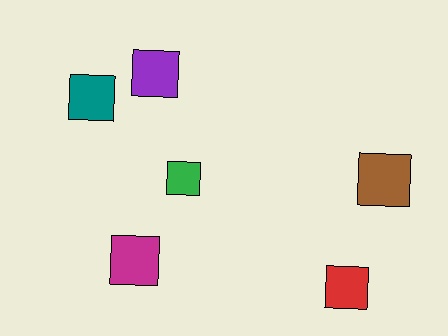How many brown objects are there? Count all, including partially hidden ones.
There is 1 brown object.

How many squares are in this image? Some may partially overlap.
There are 6 squares.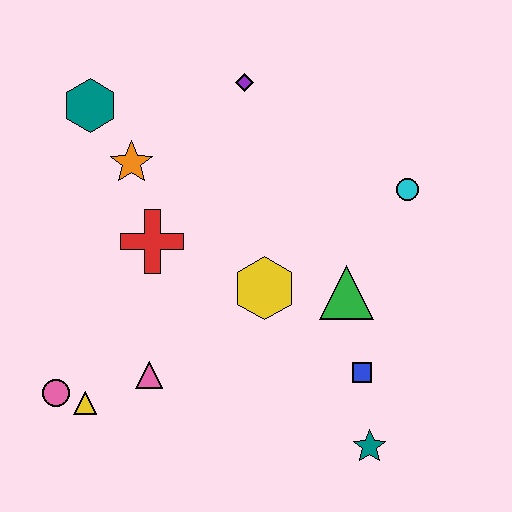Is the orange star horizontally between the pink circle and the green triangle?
Yes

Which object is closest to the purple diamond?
The orange star is closest to the purple diamond.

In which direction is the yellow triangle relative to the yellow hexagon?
The yellow triangle is to the left of the yellow hexagon.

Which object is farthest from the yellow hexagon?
The teal hexagon is farthest from the yellow hexagon.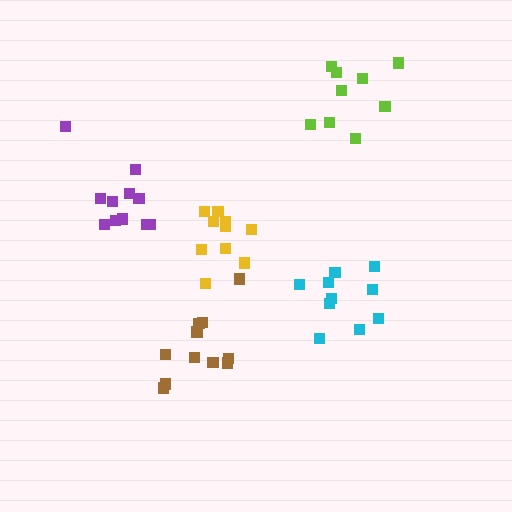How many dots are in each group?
Group 1: 11 dots, Group 2: 10 dots, Group 3: 11 dots, Group 4: 9 dots, Group 5: 10 dots (51 total).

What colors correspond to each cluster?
The clusters are colored: purple, cyan, brown, lime, yellow.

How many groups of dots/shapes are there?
There are 5 groups.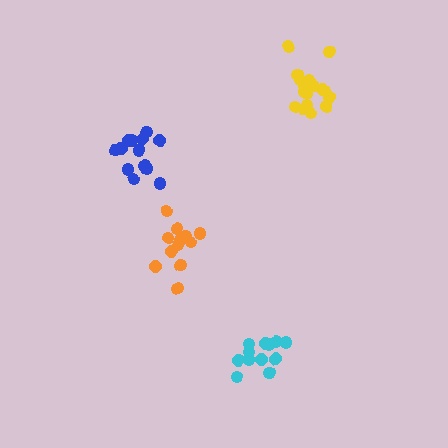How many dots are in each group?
Group 1: 17 dots, Group 2: 12 dots, Group 3: 12 dots, Group 4: 14 dots (55 total).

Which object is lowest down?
The cyan cluster is bottommost.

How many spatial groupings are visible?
There are 4 spatial groupings.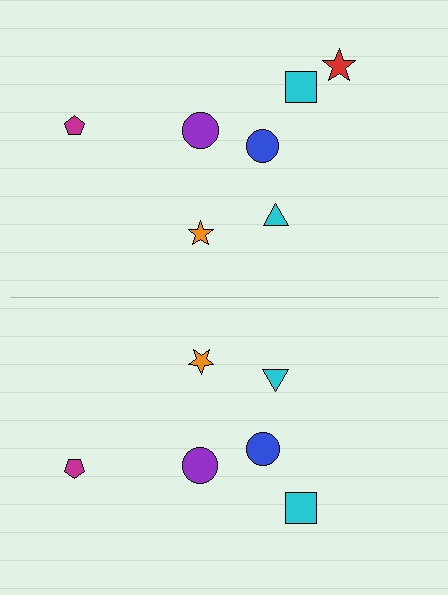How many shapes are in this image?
There are 13 shapes in this image.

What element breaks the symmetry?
A red star is missing from the bottom side.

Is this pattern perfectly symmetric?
No, the pattern is not perfectly symmetric. A red star is missing from the bottom side.